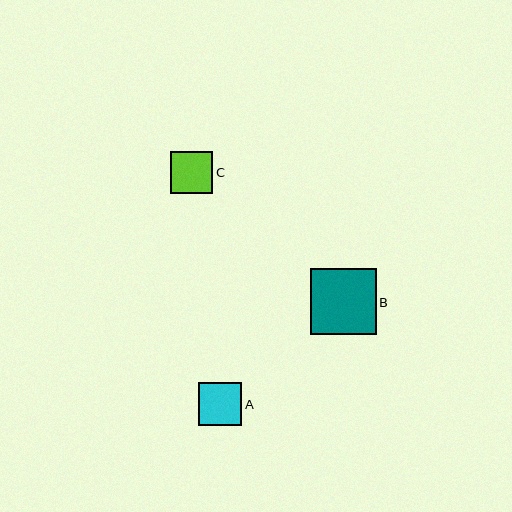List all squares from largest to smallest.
From largest to smallest: B, A, C.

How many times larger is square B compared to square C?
Square B is approximately 1.6 times the size of square C.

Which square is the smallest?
Square C is the smallest with a size of approximately 42 pixels.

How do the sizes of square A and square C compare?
Square A and square C are approximately the same size.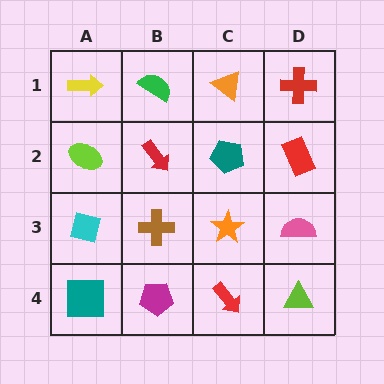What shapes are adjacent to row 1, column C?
A teal pentagon (row 2, column C), a green semicircle (row 1, column B), a red cross (row 1, column D).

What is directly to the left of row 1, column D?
An orange triangle.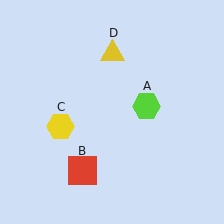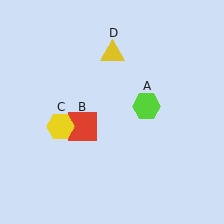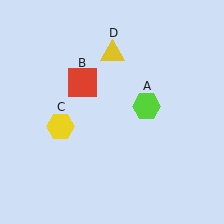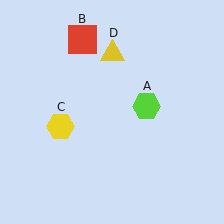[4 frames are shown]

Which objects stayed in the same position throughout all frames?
Lime hexagon (object A) and yellow hexagon (object C) and yellow triangle (object D) remained stationary.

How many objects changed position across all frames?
1 object changed position: red square (object B).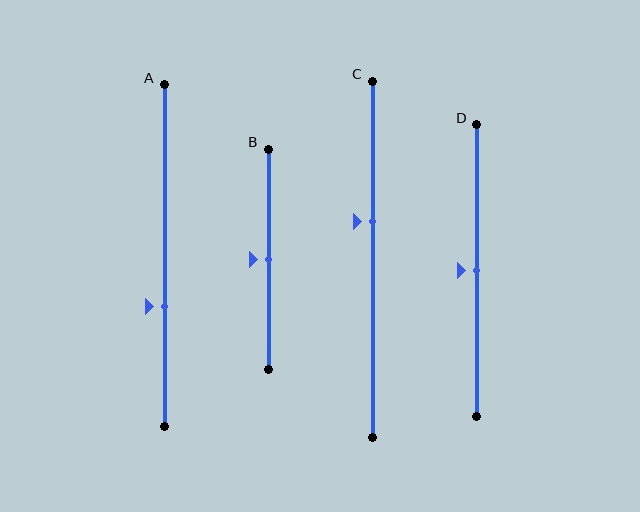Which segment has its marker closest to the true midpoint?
Segment B has its marker closest to the true midpoint.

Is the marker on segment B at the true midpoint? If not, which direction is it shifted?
Yes, the marker on segment B is at the true midpoint.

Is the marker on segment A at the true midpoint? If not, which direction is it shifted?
No, the marker on segment A is shifted downward by about 15% of the segment length.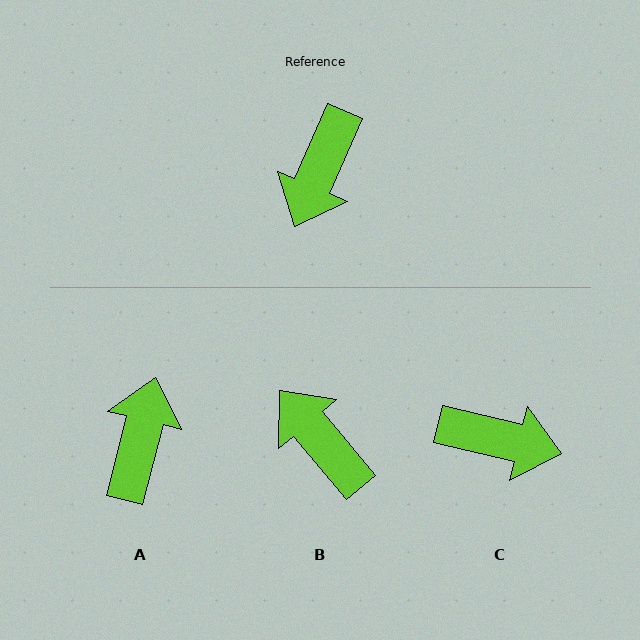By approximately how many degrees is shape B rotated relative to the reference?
Approximately 116 degrees clockwise.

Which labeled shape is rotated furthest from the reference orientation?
A, about 171 degrees away.